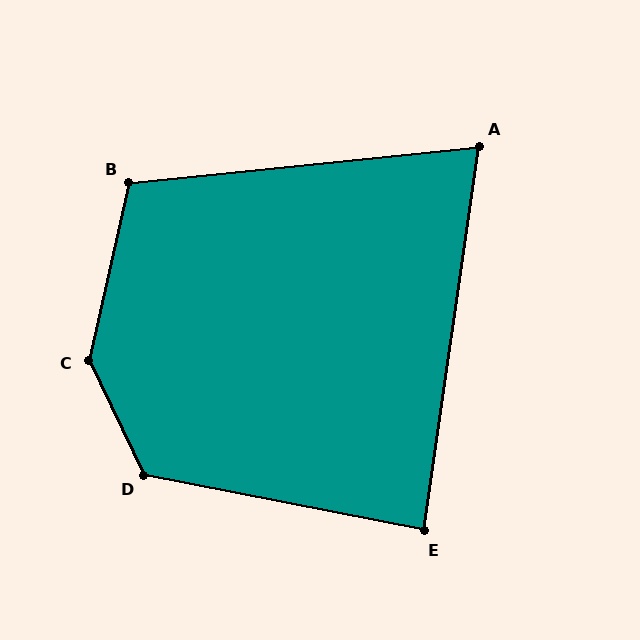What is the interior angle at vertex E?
Approximately 87 degrees (approximately right).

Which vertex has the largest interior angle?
C, at approximately 142 degrees.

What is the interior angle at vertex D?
Approximately 127 degrees (obtuse).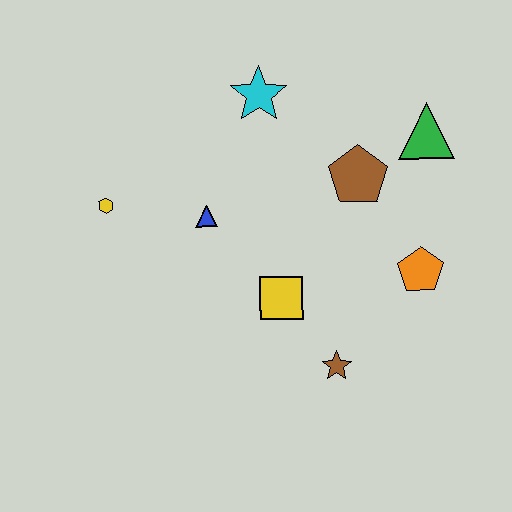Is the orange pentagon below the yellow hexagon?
Yes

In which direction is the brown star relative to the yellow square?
The brown star is below the yellow square.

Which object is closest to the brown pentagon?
The green triangle is closest to the brown pentagon.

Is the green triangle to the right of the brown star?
Yes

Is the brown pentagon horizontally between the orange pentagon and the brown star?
Yes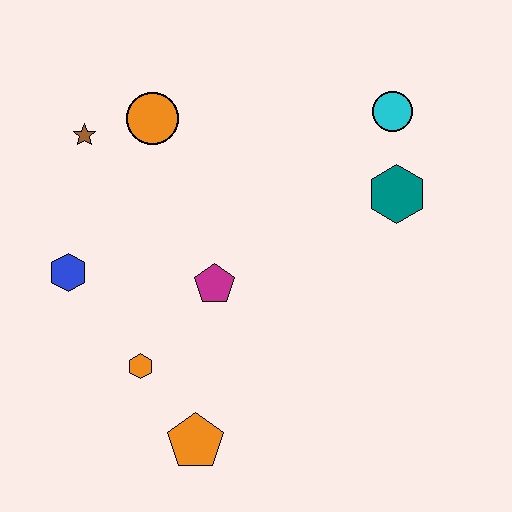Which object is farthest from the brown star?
The orange pentagon is farthest from the brown star.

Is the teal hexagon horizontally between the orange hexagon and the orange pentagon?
No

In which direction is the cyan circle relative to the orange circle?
The cyan circle is to the right of the orange circle.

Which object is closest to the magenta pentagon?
The orange hexagon is closest to the magenta pentagon.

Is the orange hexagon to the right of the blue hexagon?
Yes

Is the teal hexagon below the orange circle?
Yes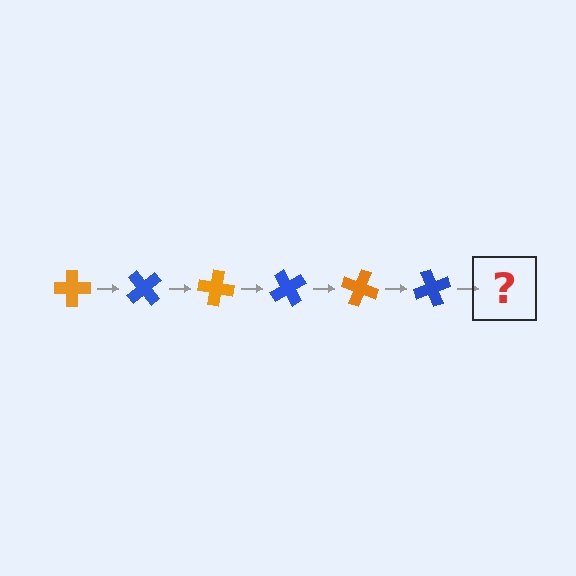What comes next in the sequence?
The next element should be an orange cross, rotated 300 degrees from the start.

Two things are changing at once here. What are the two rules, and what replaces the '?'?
The two rules are that it rotates 50 degrees each step and the color cycles through orange and blue. The '?' should be an orange cross, rotated 300 degrees from the start.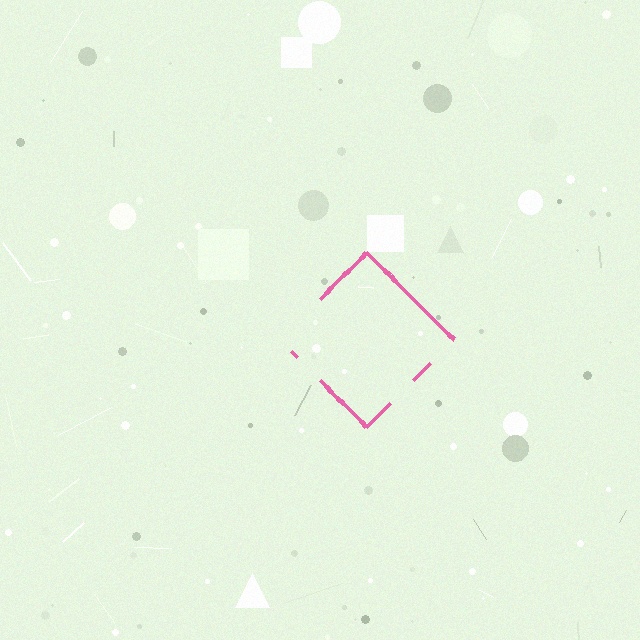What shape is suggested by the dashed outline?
The dashed outline suggests a diamond.